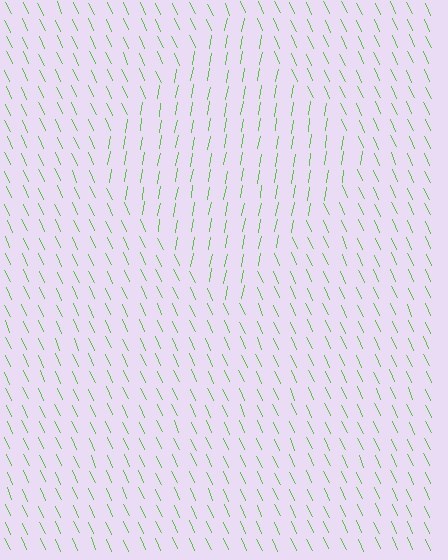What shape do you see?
I see a diamond.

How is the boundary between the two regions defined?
The boundary is defined purely by a change in line orientation (approximately 35 degrees difference). All lines are the same color and thickness.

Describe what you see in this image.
The image is filled with small lime line segments. A diamond region in the image has lines oriented differently from the surrounding lines, creating a visible texture boundary.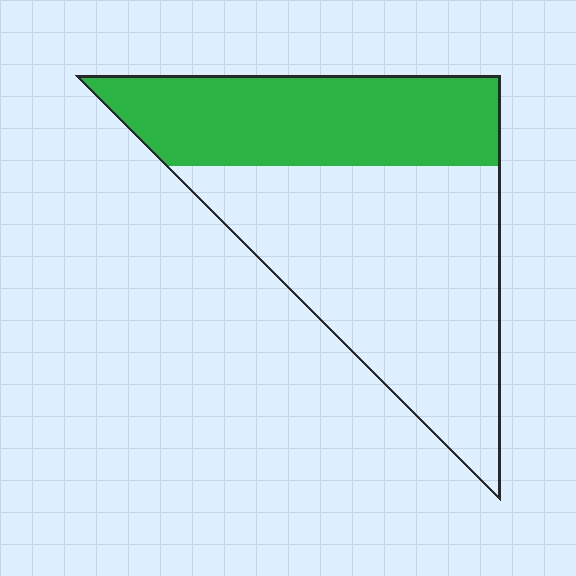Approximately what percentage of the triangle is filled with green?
Approximately 40%.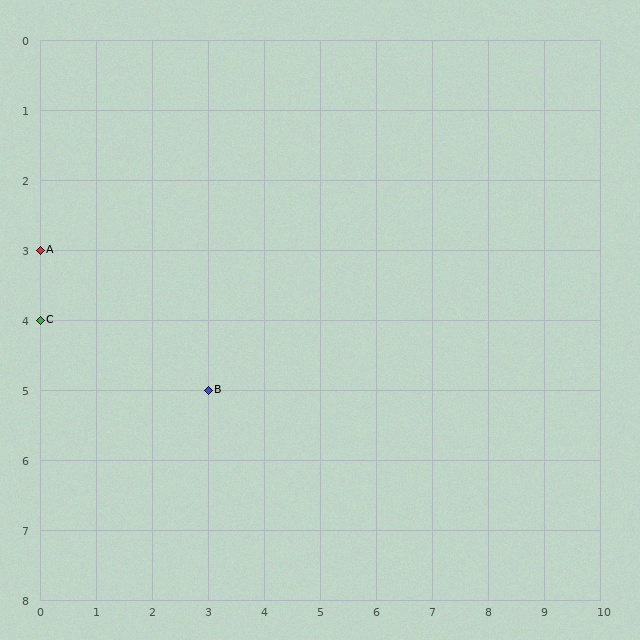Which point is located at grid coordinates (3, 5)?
Point B is at (3, 5).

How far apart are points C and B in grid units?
Points C and B are 3 columns and 1 row apart (about 3.2 grid units diagonally).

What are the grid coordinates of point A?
Point A is at grid coordinates (0, 3).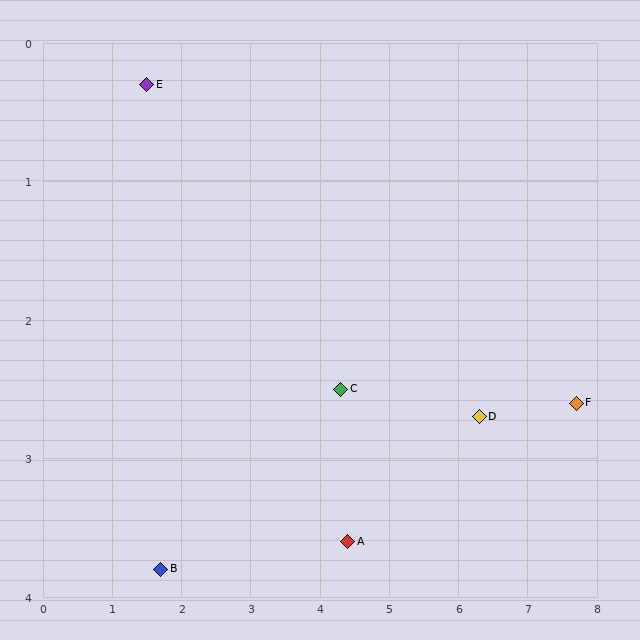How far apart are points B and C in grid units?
Points B and C are about 2.9 grid units apart.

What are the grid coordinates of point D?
Point D is at approximately (6.3, 2.7).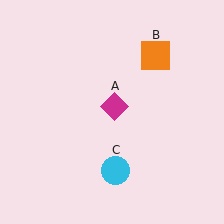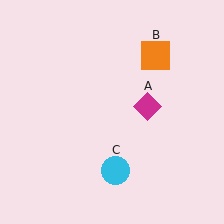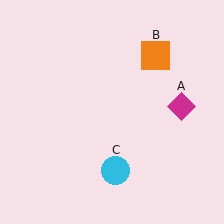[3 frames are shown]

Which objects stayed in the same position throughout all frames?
Orange square (object B) and cyan circle (object C) remained stationary.